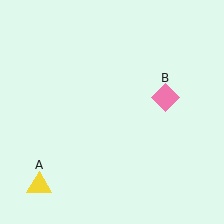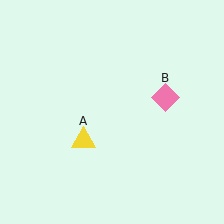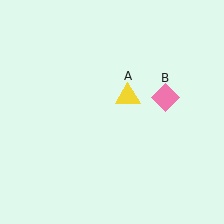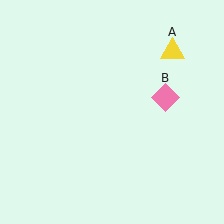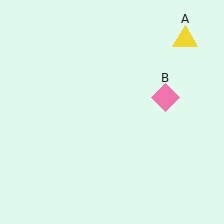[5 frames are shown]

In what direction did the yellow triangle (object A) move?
The yellow triangle (object A) moved up and to the right.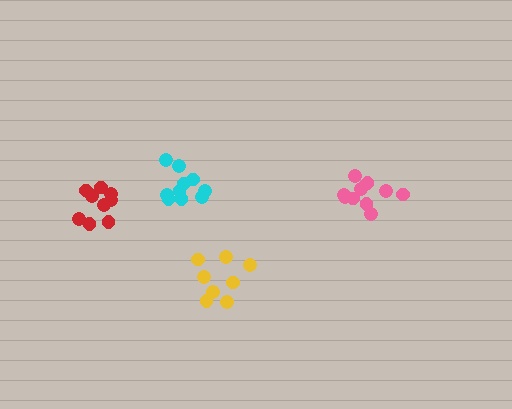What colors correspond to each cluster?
The clusters are colored: red, yellow, pink, cyan.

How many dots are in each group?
Group 1: 9 dots, Group 2: 8 dots, Group 3: 11 dots, Group 4: 10 dots (38 total).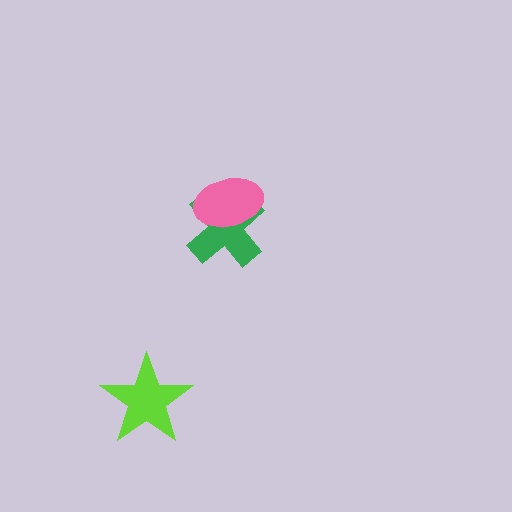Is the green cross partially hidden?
Yes, it is partially covered by another shape.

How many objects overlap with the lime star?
0 objects overlap with the lime star.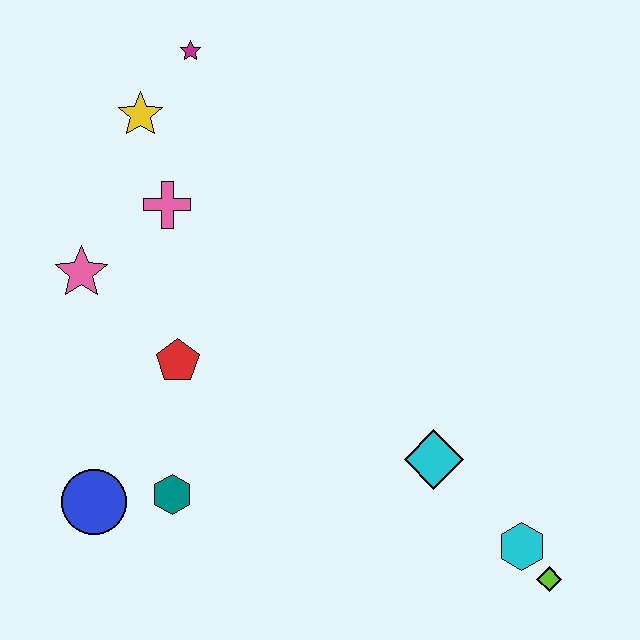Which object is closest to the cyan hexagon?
The lime diamond is closest to the cyan hexagon.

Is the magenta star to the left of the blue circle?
No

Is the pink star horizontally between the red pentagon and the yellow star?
No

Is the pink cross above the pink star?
Yes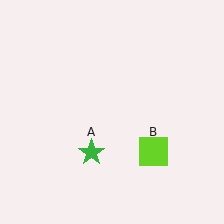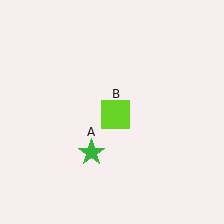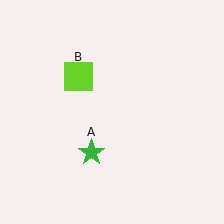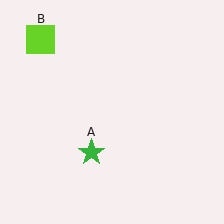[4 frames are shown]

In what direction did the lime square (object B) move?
The lime square (object B) moved up and to the left.